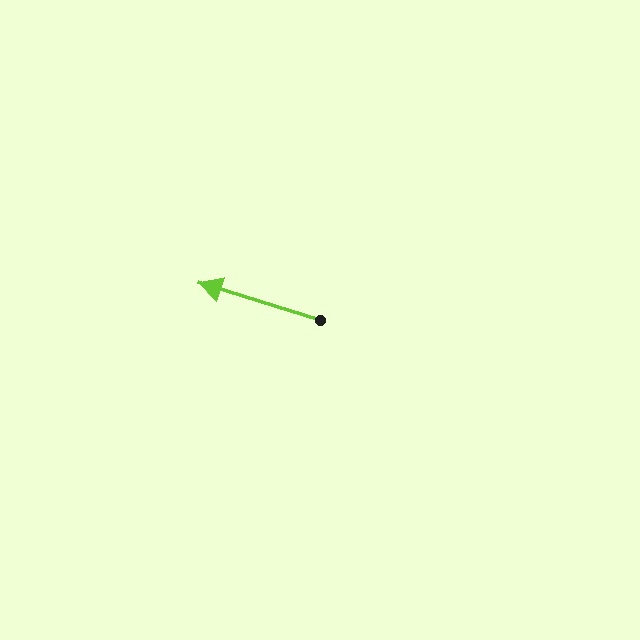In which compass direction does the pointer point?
West.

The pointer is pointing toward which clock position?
Roughly 10 o'clock.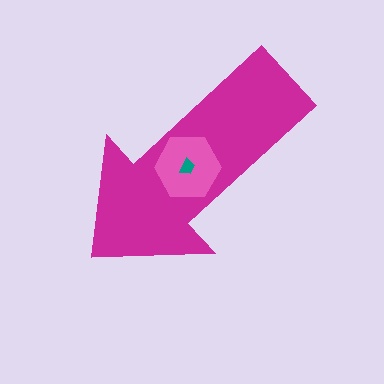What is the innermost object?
The teal trapezoid.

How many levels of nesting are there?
3.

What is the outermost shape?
The magenta arrow.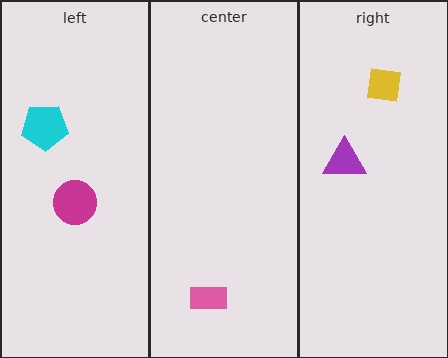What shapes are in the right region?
The purple triangle, the yellow square.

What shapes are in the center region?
The pink rectangle.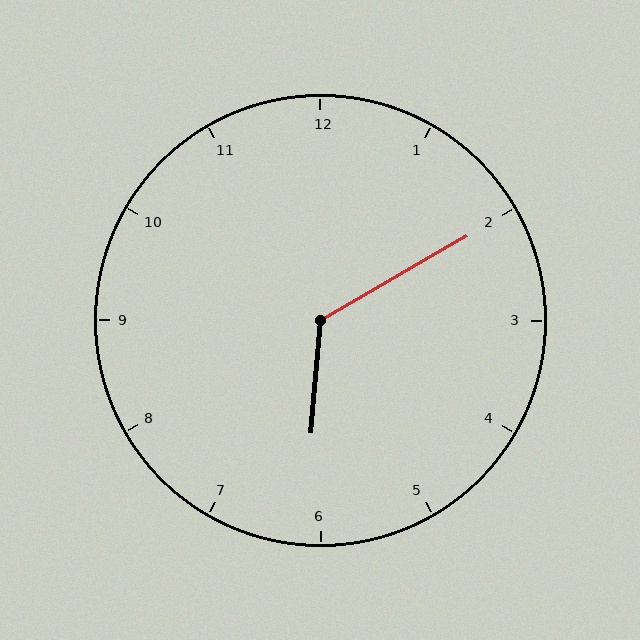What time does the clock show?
6:10.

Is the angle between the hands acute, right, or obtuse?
It is obtuse.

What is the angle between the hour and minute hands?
Approximately 125 degrees.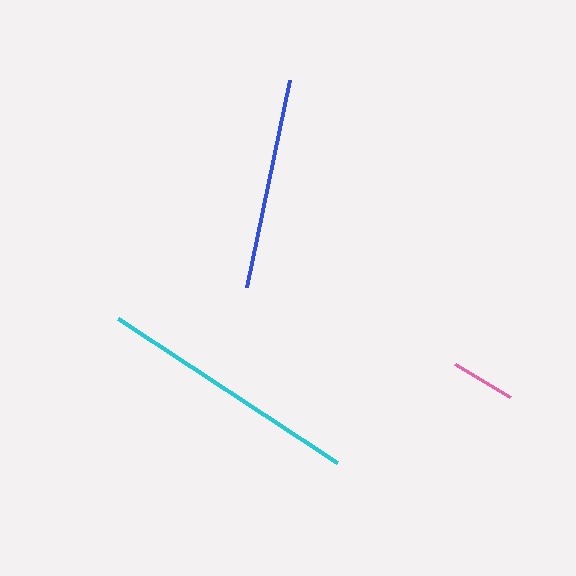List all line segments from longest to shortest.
From longest to shortest: cyan, blue, pink.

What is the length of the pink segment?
The pink segment is approximately 65 pixels long.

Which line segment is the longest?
The cyan line is the longest at approximately 262 pixels.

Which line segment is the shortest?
The pink line is the shortest at approximately 65 pixels.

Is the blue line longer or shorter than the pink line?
The blue line is longer than the pink line.